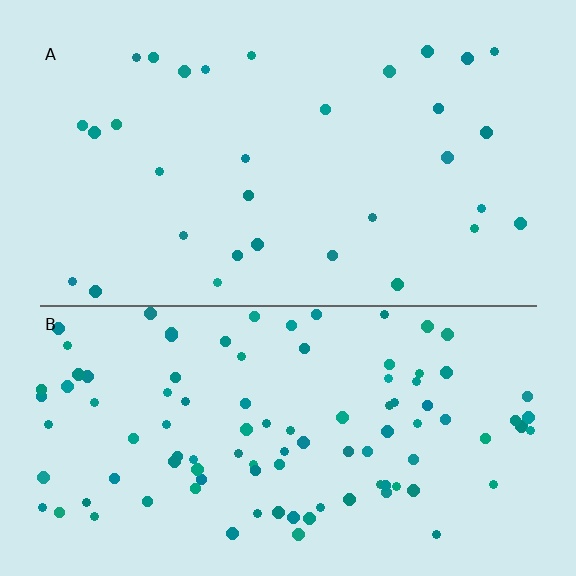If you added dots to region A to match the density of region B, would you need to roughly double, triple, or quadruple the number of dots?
Approximately triple.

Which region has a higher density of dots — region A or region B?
B (the bottom).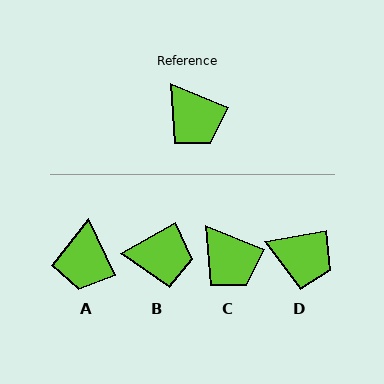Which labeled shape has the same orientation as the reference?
C.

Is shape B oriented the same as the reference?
No, it is off by about 52 degrees.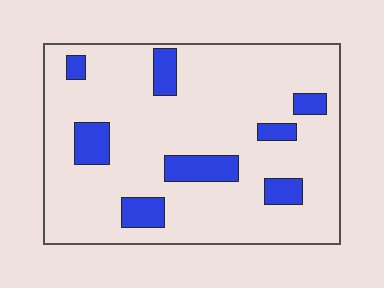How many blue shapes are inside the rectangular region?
8.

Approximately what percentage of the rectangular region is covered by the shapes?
Approximately 15%.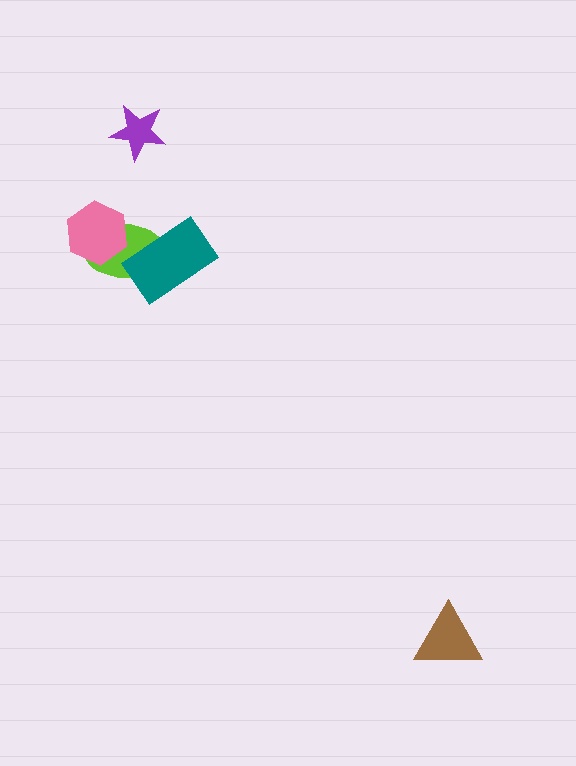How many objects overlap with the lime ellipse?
2 objects overlap with the lime ellipse.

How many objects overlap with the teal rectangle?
1 object overlaps with the teal rectangle.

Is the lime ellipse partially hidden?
Yes, it is partially covered by another shape.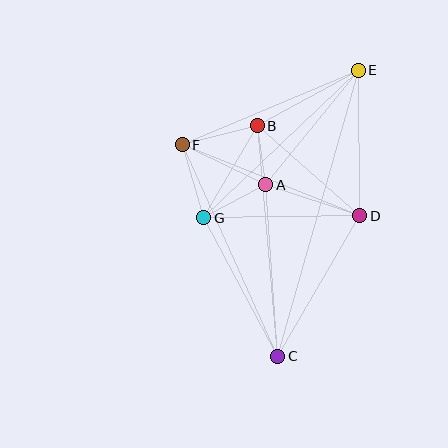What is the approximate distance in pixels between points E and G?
The distance between E and G is approximately 213 pixels.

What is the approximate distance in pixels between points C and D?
The distance between C and D is approximately 163 pixels.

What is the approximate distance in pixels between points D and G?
The distance between D and G is approximately 156 pixels.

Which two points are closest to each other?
Points A and B are closest to each other.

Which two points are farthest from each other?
Points C and E are farthest from each other.